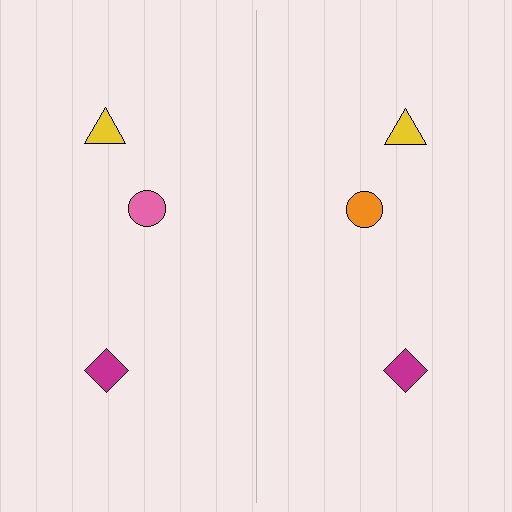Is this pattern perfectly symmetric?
No, the pattern is not perfectly symmetric. The orange circle on the right side breaks the symmetry — its mirror counterpart is pink.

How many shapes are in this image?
There are 6 shapes in this image.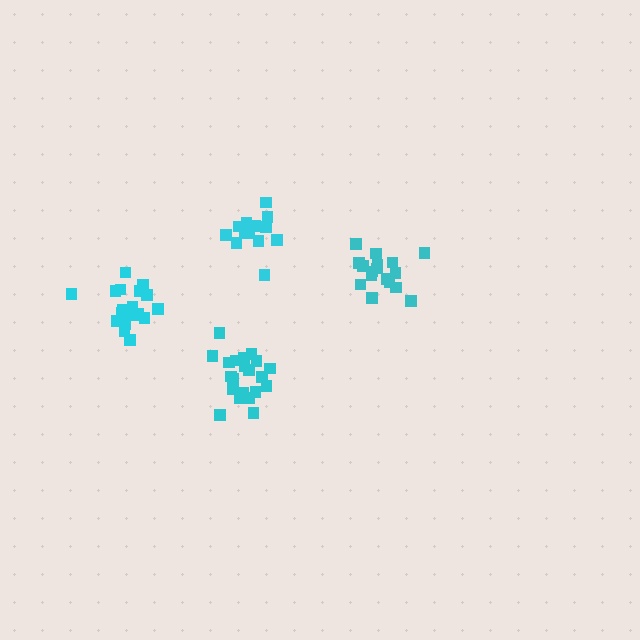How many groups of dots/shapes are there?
There are 4 groups.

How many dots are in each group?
Group 1: 17 dots, Group 2: 19 dots, Group 3: 15 dots, Group 4: 21 dots (72 total).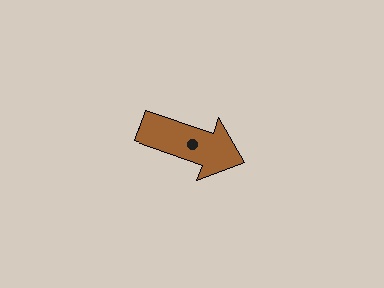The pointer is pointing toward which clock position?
Roughly 4 o'clock.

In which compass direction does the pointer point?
East.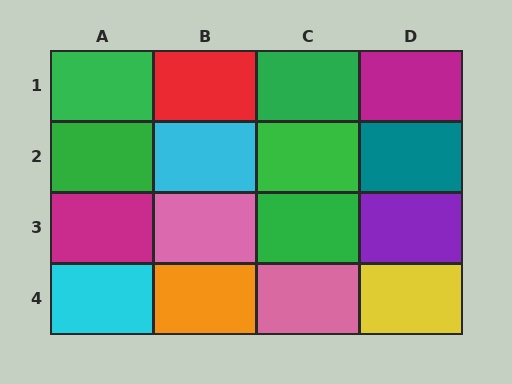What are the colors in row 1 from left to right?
Green, red, green, magenta.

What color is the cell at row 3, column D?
Purple.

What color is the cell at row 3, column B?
Pink.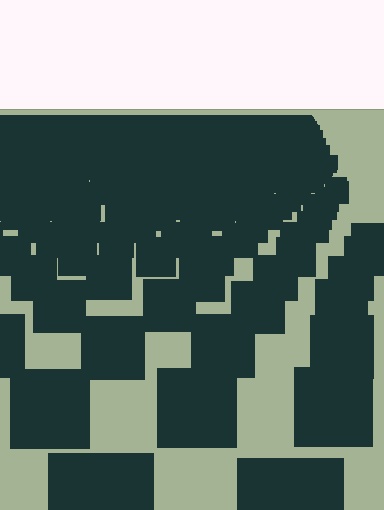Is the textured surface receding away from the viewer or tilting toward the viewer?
The surface is receding away from the viewer. Texture elements get smaller and denser toward the top.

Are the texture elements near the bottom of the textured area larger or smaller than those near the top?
Larger. Near the bottom, elements are closer to the viewer and appear at a bigger on-screen size.